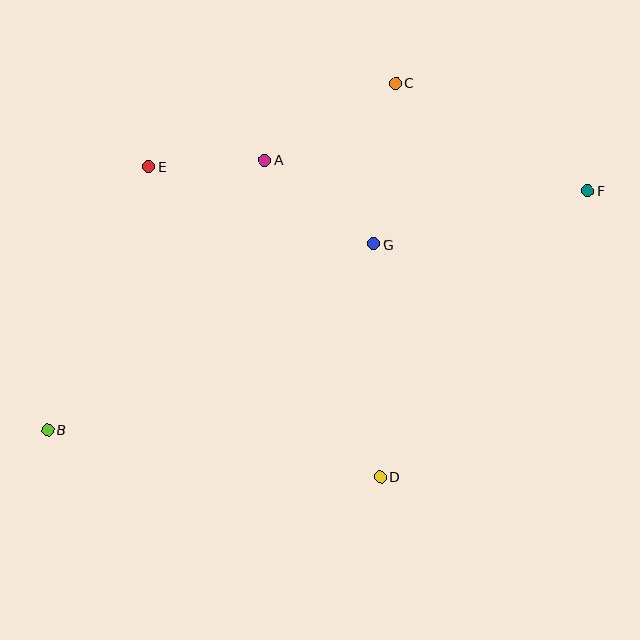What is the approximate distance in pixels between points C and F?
The distance between C and F is approximately 221 pixels.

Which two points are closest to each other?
Points A and E are closest to each other.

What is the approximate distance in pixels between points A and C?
The distance between A and C is approximately 152 pixels.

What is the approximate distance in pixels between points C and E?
The distance between C and E is approximately 260 pixels.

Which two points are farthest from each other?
Points B and F are farthest from each other.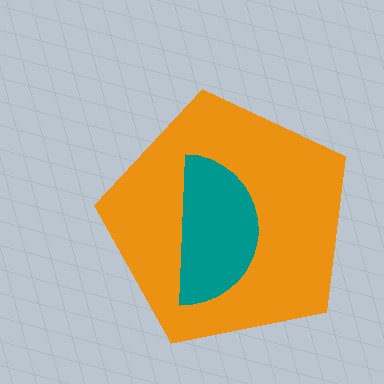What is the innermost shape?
The teal semicircle.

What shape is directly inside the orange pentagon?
The teal semicircle.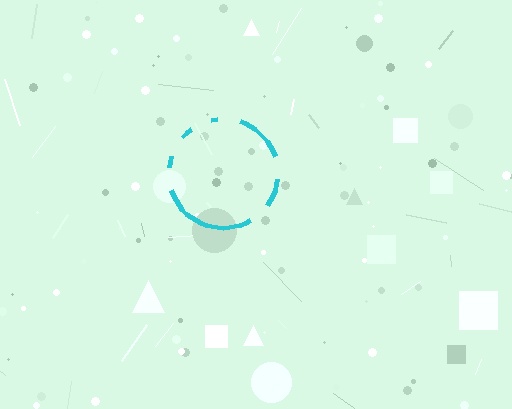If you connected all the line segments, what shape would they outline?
They would outline a circle.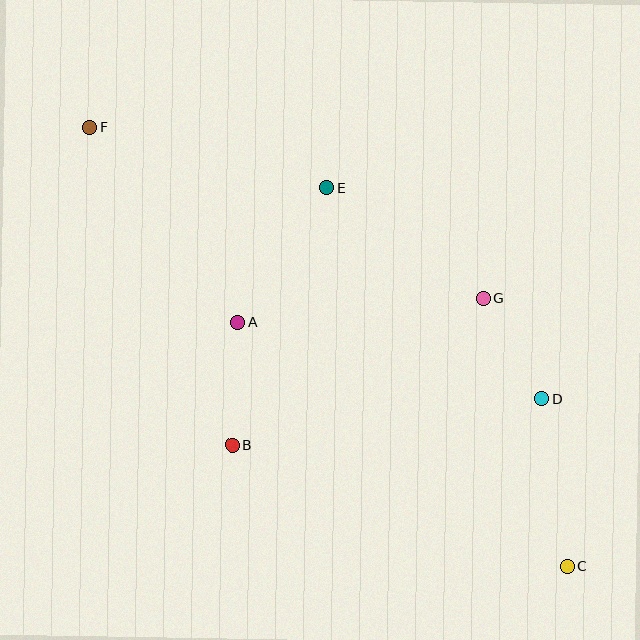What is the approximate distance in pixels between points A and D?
The distance between A and D is approximately 313 pixels.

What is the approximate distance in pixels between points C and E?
The distance between C and E is approximately 448 pixels.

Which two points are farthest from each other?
Points C and F are farthest from each other.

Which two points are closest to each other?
Points D and G are closest to each other.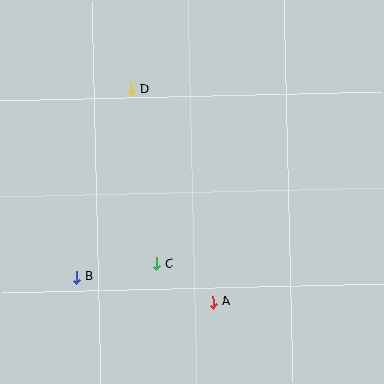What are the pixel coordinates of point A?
Point A is at (213, 302).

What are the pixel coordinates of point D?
Point D is at (131, 89).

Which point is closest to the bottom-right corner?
Point A is closest to the bottom-right corner.